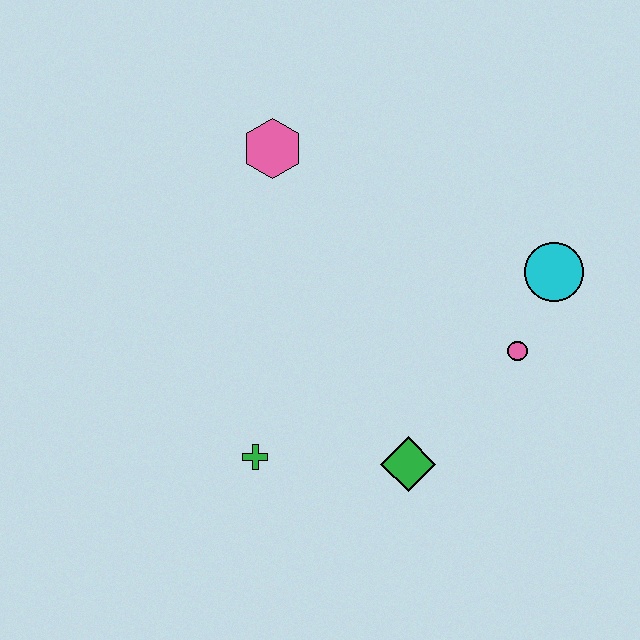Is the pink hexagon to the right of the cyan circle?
No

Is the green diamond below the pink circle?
Yes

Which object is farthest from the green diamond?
The pink hexagon is farthest from the green diamond.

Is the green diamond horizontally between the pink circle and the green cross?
Yes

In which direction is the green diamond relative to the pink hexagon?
The green diamond is below the pink hexagon.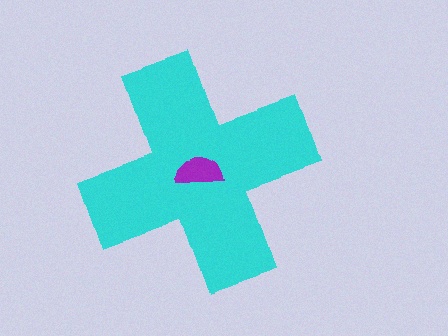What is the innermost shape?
The purple semicircle.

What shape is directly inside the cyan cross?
The purple semicircle.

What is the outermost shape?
The cyan cross.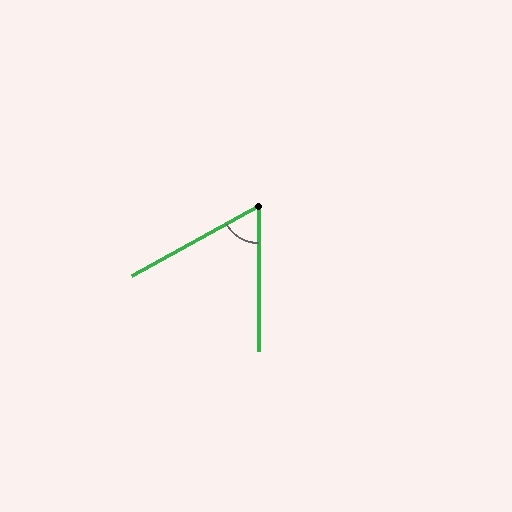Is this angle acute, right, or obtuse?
It is acute.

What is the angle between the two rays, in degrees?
Approximately 61 degrees.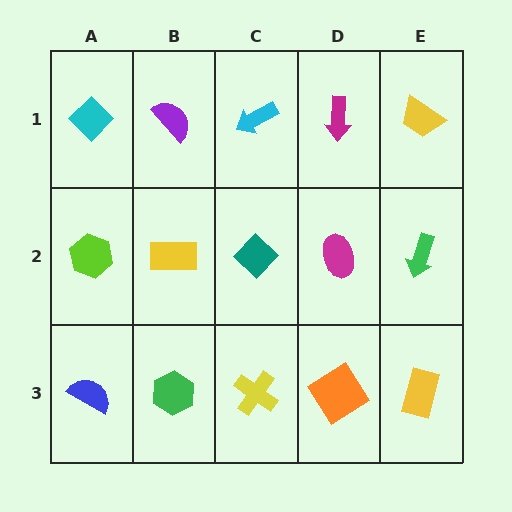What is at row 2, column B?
A yellow rectangle.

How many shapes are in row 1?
5 shapes.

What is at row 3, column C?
A yellow cross.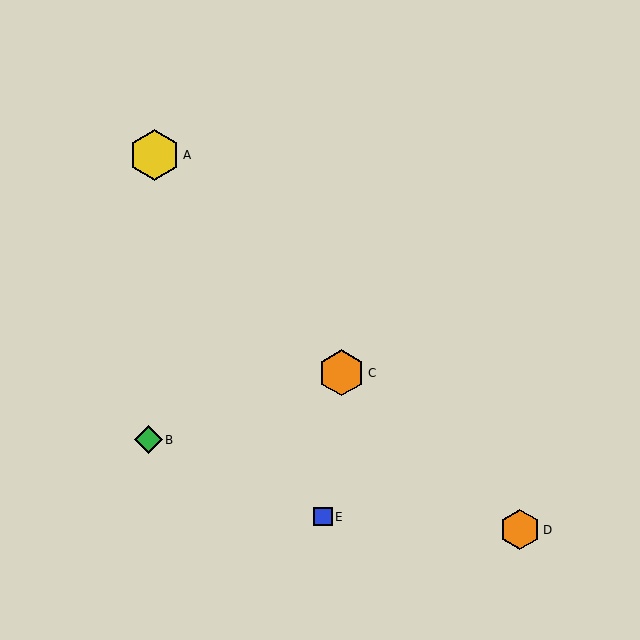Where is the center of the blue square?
The center of the blue square is at (323, 517).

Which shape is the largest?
The yellow hexagon (labeled A) is the largest.